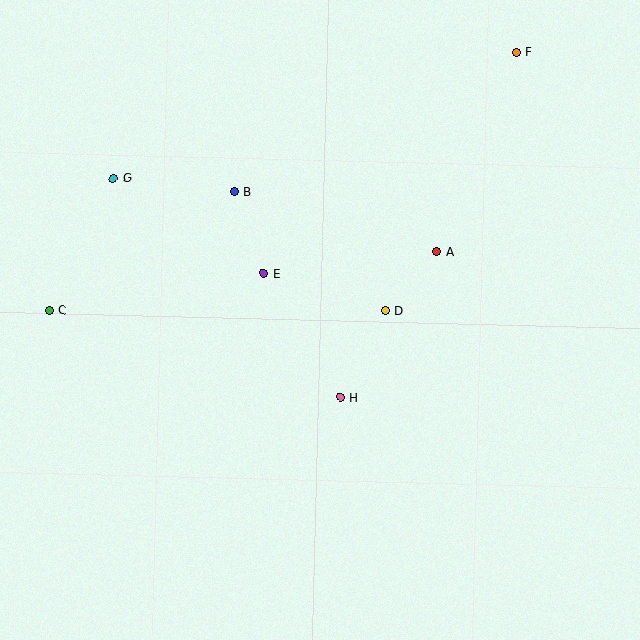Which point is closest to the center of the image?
Point D at (386, 311) is closest to the center.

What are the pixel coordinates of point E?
Point E is at (264, 273).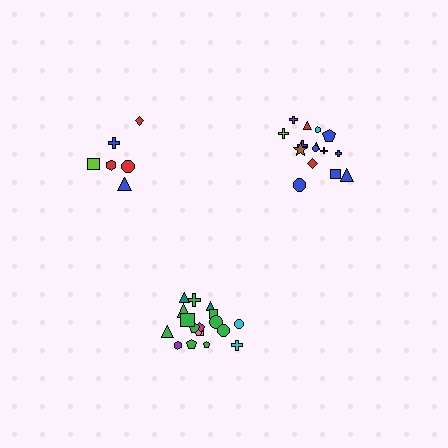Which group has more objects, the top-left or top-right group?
The top-right group.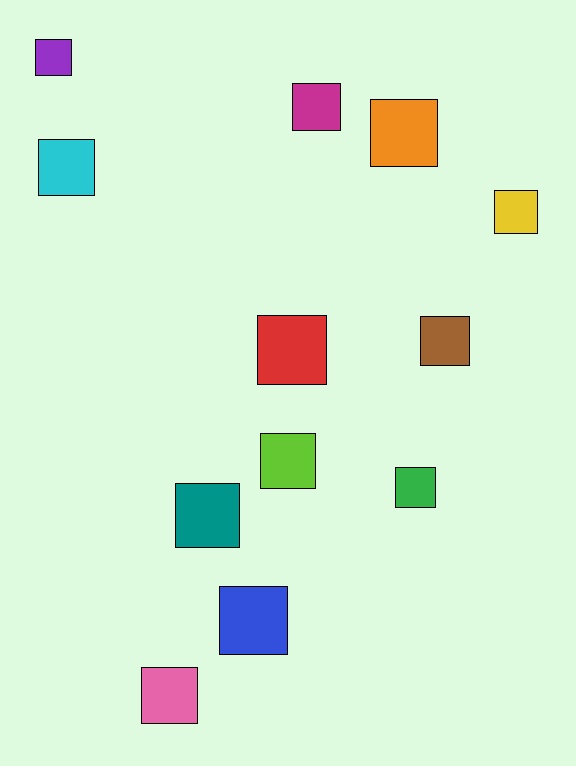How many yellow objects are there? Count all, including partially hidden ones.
There is 1 yellow object.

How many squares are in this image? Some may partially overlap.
There are 12 squares.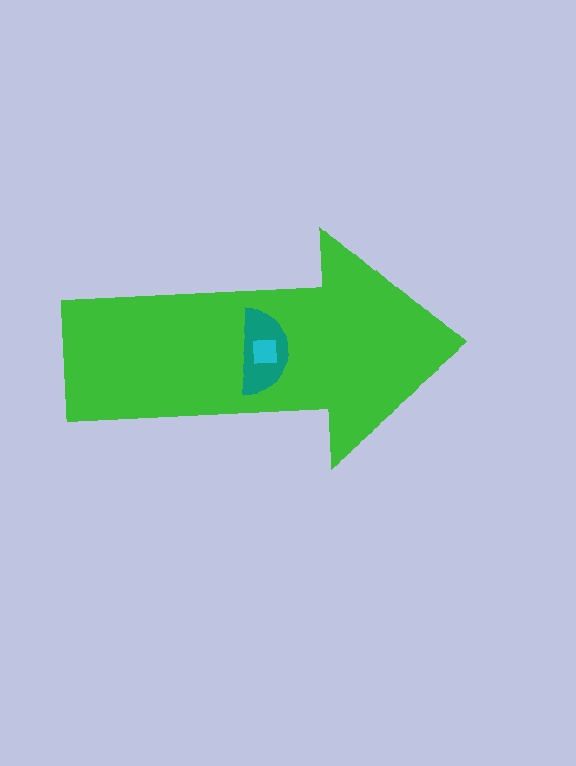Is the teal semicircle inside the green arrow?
Yes.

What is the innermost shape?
The cyan square.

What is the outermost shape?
The green arrow.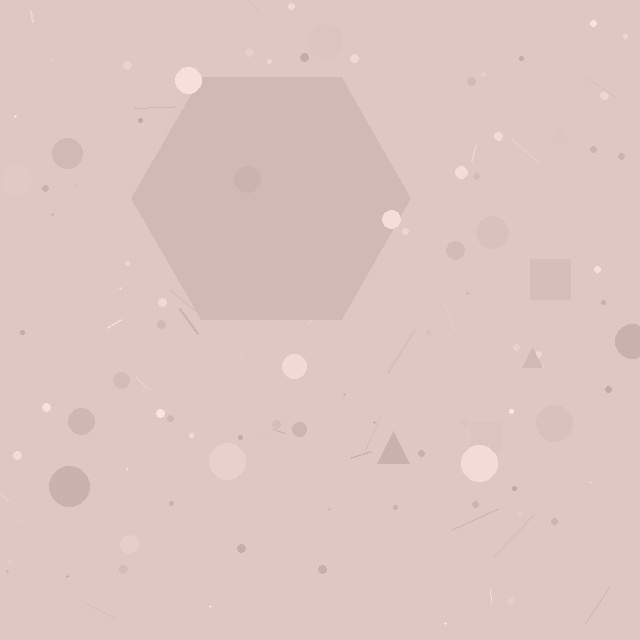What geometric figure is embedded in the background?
A hexagon is embedded in the background.